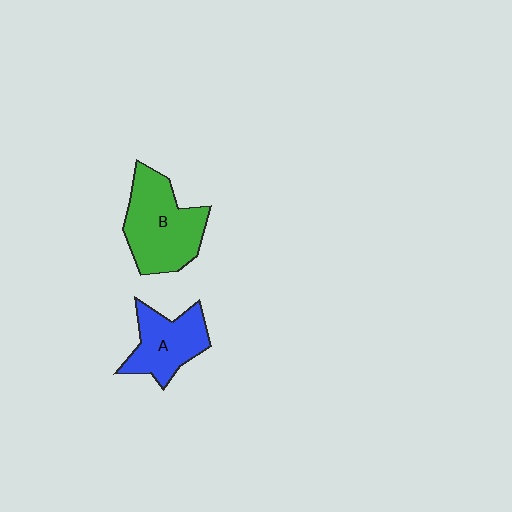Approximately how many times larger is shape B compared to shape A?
Approximately 1.4 times.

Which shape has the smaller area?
Shape A (blue).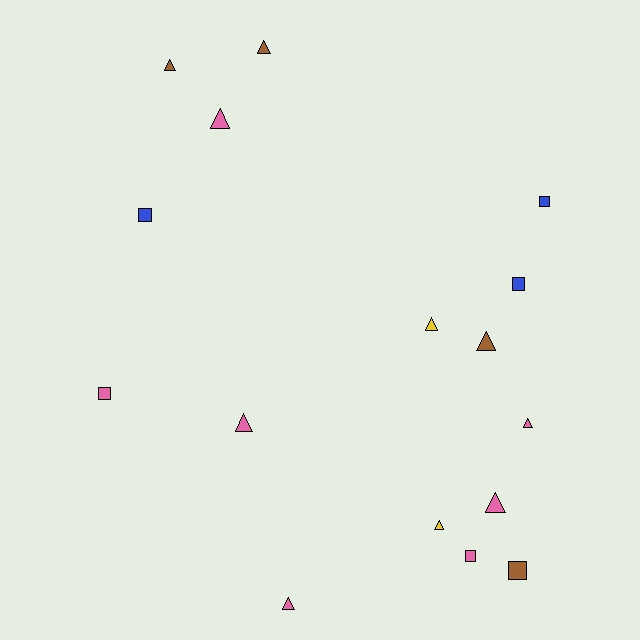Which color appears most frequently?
Pink, with 7 objects.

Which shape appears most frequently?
Triangle, with 10 objects.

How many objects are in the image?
There are 16 objects.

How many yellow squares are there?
There are no yellow squares.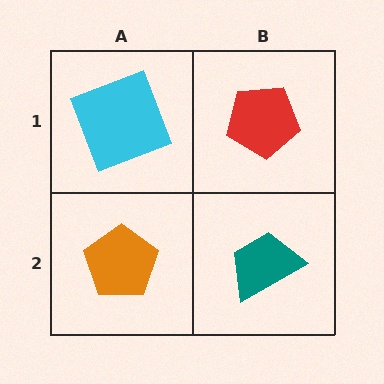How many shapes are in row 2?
2 shapes.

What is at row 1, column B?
A red pentagon.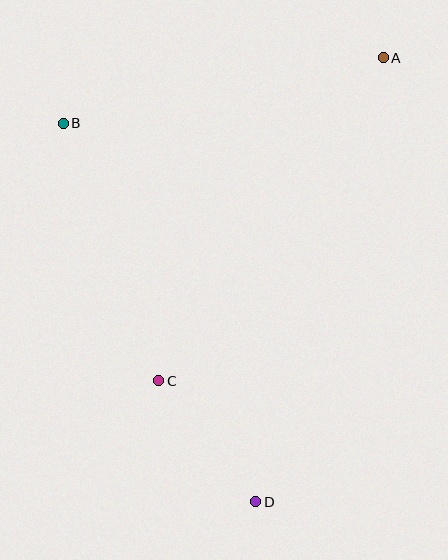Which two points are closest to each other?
Points C and D are closest to each other.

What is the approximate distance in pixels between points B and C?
The distance between B and C is approximately 275 pixels.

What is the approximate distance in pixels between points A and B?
The distance between A and B is approximately 327 pixels.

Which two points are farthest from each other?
Points A and D are farthest from each other.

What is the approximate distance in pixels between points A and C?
The distance between A and C is approximately 393 pixels.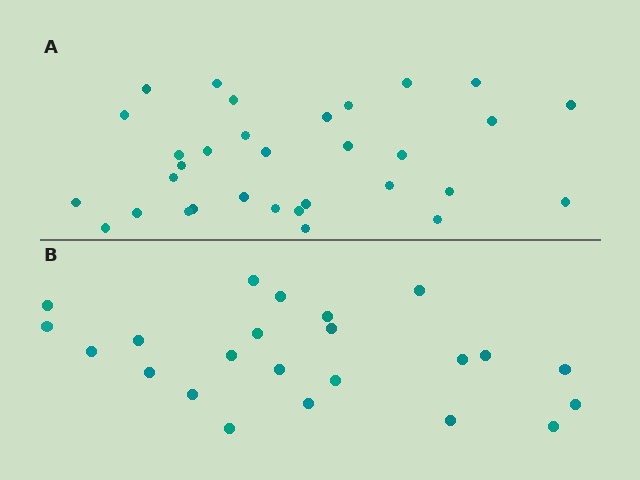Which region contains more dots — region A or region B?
Region A (the top region) has more dots.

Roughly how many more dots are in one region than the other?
Region A has roughly 8 or so more dots than region B.